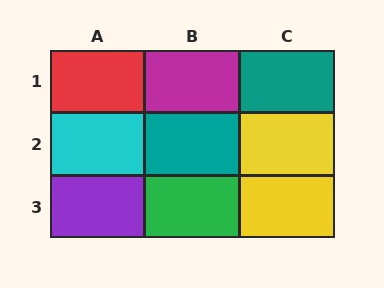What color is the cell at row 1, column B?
Magenta.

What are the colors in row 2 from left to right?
Cyan, teal, yellow.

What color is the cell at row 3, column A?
Purple.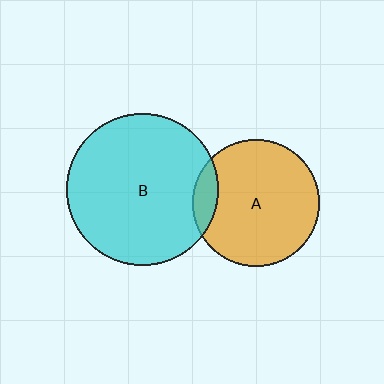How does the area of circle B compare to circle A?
Approximately 1.4 times.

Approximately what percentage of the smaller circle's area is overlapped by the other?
Approximately 10%.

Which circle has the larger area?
Circle B (cyan).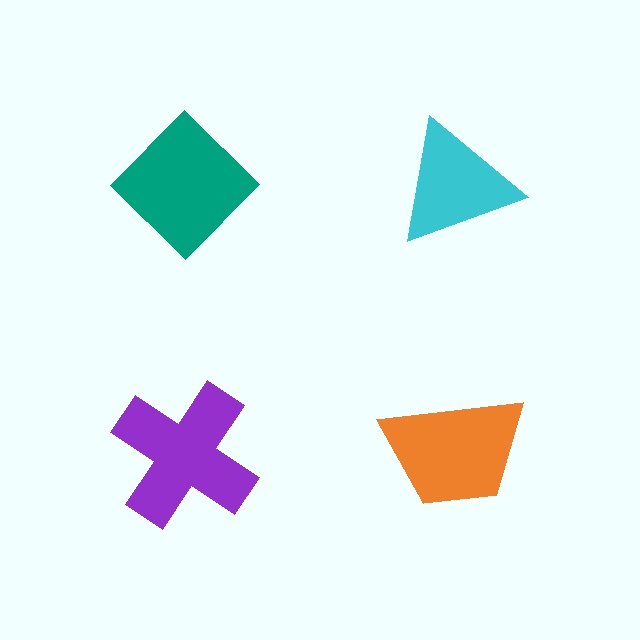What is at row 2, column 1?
A purple cross.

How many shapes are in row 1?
2 shapes.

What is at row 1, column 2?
A cyan triangle.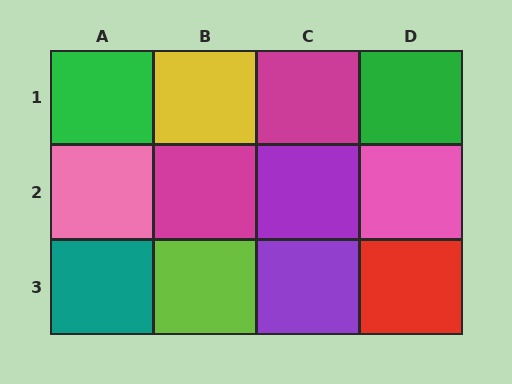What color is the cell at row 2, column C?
Purple.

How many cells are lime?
1 cell is lime.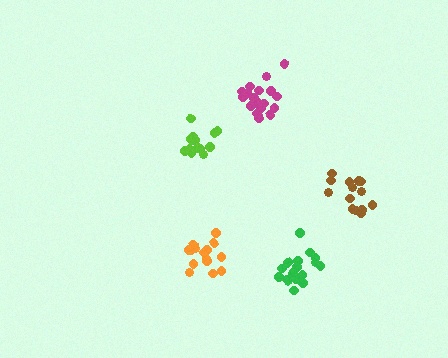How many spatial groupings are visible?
There are 5 spatial groupings.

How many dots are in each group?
Group 1: 18 dots, Group 2: 15 dots, Group 3: 15 dots, Group 4: 18 dots, Group 5: 14 dots (80 total).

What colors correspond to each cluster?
The clusters are colored: magenta, orange, lime, green, brown.